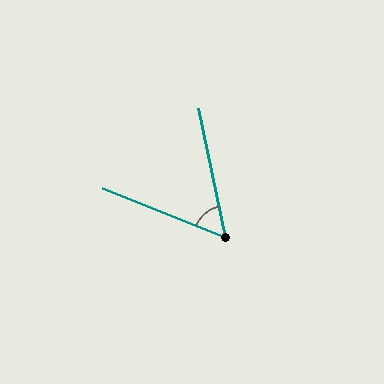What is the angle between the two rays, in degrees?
Approximately 57 degrees.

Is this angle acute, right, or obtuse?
It is acute.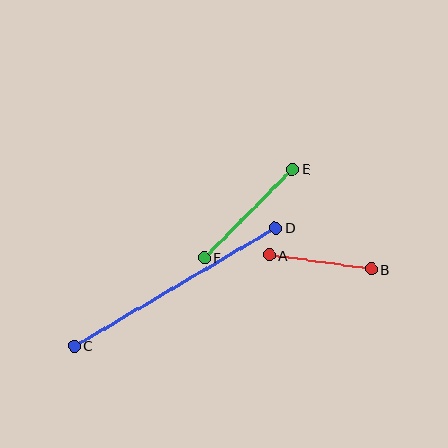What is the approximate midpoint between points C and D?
The midpoint is at approximately (175, 287) pixels.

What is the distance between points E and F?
The distance is approximately 125 pixels.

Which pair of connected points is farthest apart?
Points C and D are farthest apart.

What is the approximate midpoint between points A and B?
The midpoint is at approximately (320, 262) pixels.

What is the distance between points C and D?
The distance is approximately 233 pixels.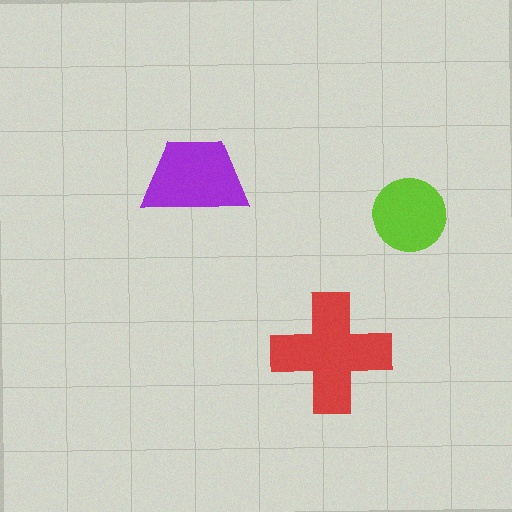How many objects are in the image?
There are 3 objects in the image.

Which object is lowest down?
The red cross is bottommost.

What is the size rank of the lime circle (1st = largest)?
3rd.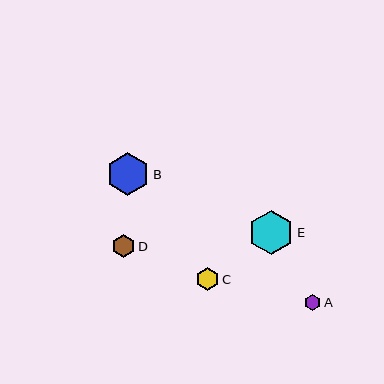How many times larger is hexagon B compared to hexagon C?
Hexagon B is approximately 1.9 times the size of hexagon C.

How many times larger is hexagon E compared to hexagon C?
Hexagon E is approximately 2.0 times the size of hexagon C.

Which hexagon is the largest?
Hexagon E is the largest with a size of approximately 45 pixels.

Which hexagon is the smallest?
Hexagon A is the smallest with a size of approximately 16 pixels.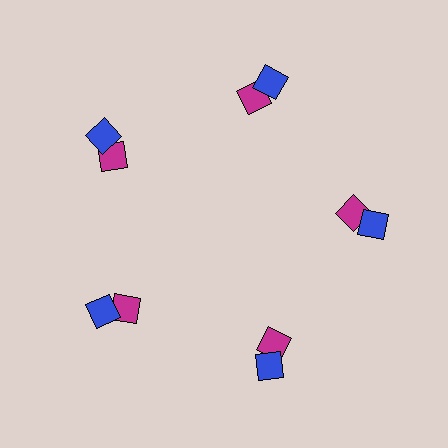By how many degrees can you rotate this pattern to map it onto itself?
The pattern maps onto itself every 72 degrees of rotation.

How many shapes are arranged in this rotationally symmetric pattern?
There are 10 shapes, arranged in 5 groups of 2.